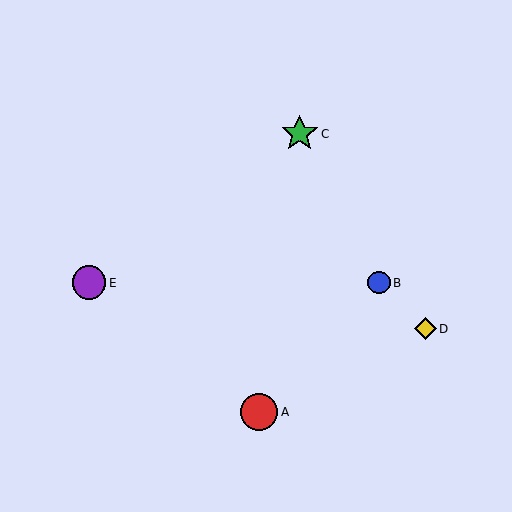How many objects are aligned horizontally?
2 objects (B, E) are aligned horizontally.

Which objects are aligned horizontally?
Objects B, E are aligned horizontally.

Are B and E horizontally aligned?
Yes, both are at y≈283.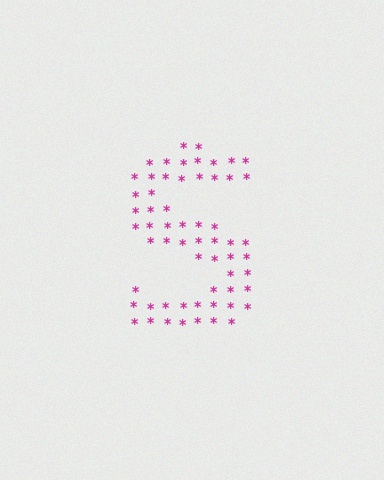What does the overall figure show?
The overall figure shows the letter S.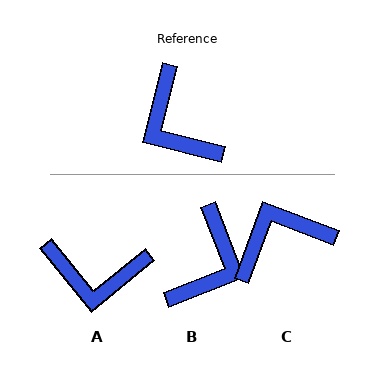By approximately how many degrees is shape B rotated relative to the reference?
Approximately 125 degrees counter-clockwise.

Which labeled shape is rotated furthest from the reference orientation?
B, about 125 degrees away.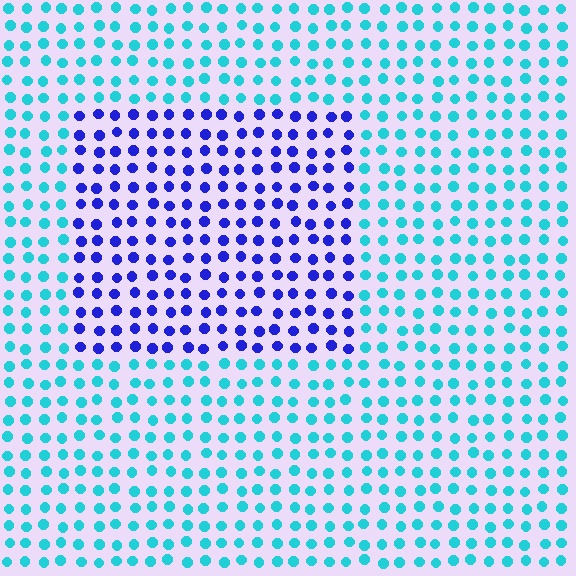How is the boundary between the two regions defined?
The boundary is defined purely by a slight shift in hue (about 58 degrees). Spacing, size, and orientation are identical on both sides.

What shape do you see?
I see a rectangle.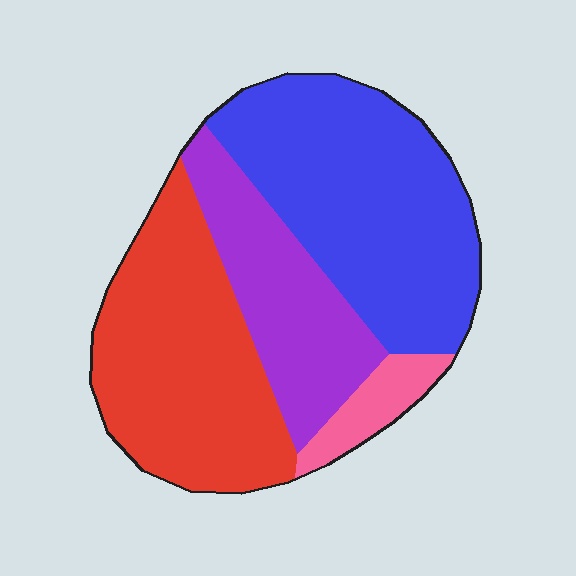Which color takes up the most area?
Blue, at roughly 40%.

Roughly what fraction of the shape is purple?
Purple takes up between a sixth and a third of the shape.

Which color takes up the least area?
Pink, at roughly 5%.